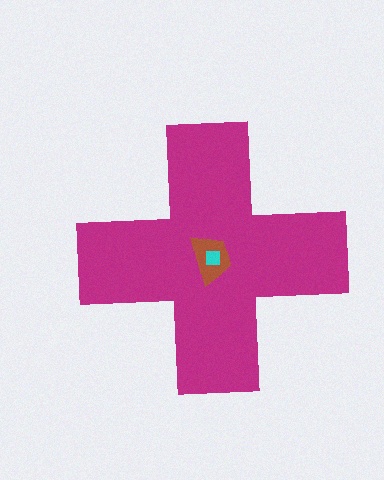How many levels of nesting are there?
3.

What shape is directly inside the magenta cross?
The brown trapezoid.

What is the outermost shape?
The magenta cross.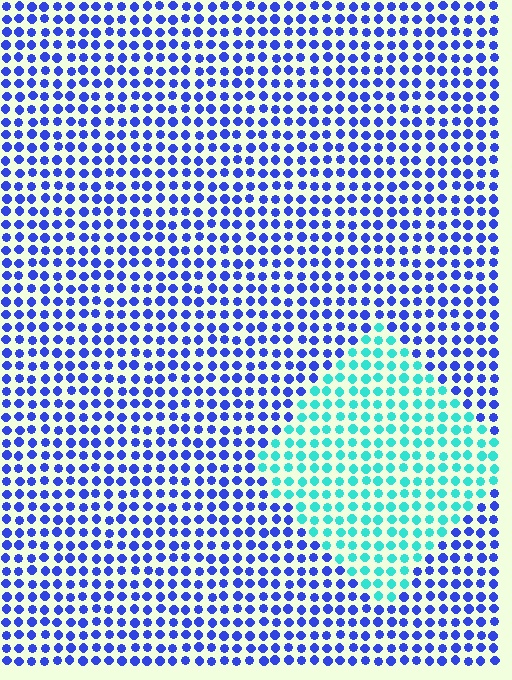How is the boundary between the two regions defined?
The boundary is defined purely by a slight shift in hue (about 60 degrees). Spacing, size, and orientation are identical on both sides.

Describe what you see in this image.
The image is filled with small blue elements in a uniform arrangement. A diamond-shaped region is visible where the elements are tinted to a slightly different hue, forming a subtle color boundary.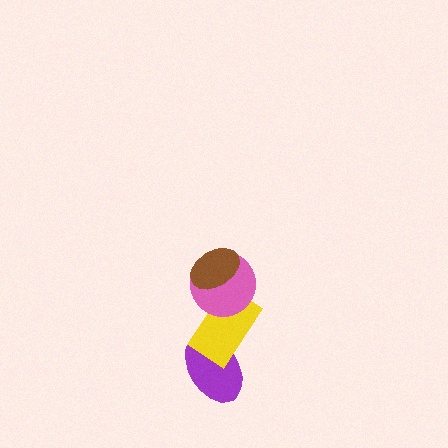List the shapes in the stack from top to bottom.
From top to bottom: the brown ellipse, the pink circle, the yellow rectangle, the purple ellipse.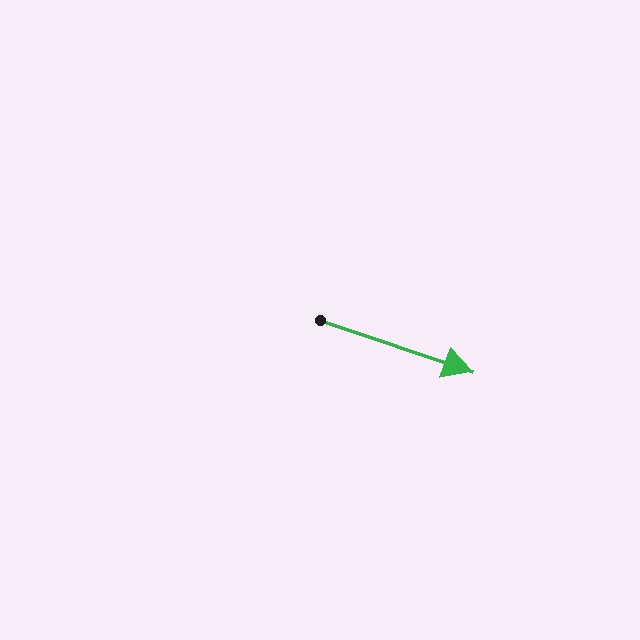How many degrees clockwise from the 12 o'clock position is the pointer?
Approximately 109 degrees.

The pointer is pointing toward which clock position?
Roughly 4 o'clock.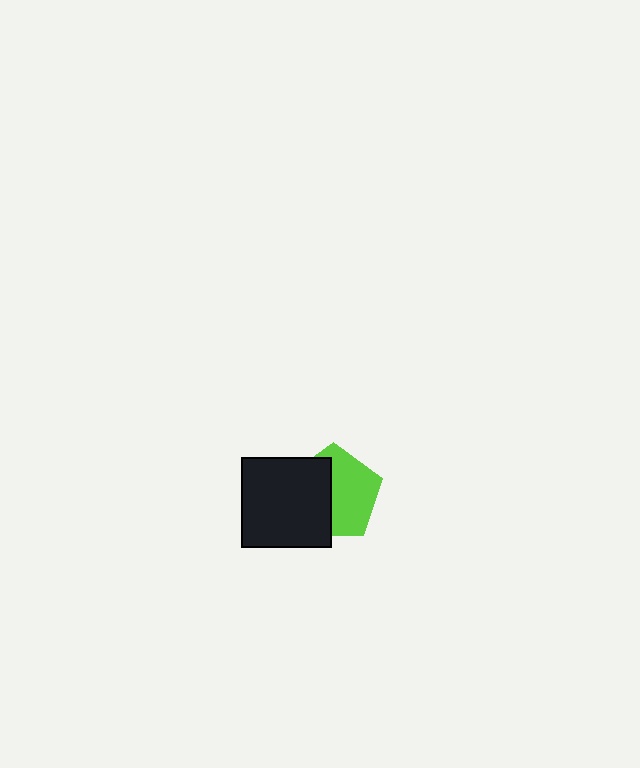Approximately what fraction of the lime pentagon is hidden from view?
Roughly 46% of the lime pentagon is hidden behind the black square.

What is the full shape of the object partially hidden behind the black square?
The partially hidden object is a lime pentagon.